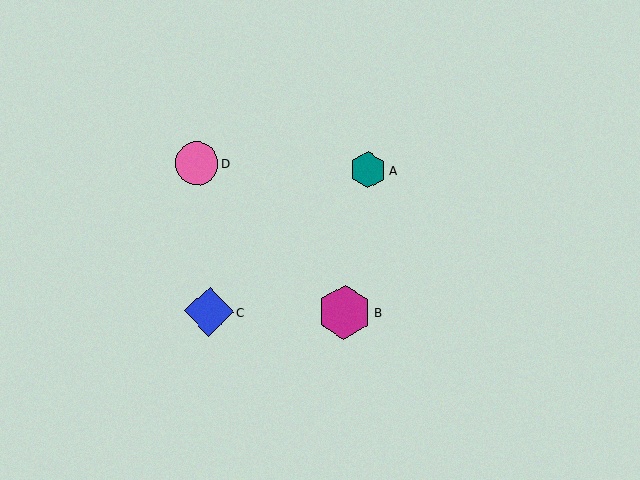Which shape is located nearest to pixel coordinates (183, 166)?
The pink circle (labeled D) at (197, 163) is nearest to that location.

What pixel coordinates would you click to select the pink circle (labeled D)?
Click at (197, 163) to select the pink circle D.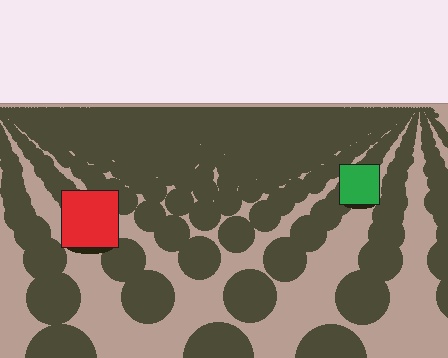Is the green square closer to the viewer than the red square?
No. The red square is closer — you can tell from the texture gradient: the ground texture is coarser near it.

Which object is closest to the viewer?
The red square is closest. The texture marks near it are larger and more spread out.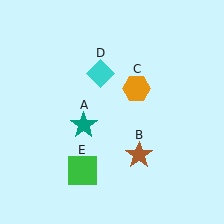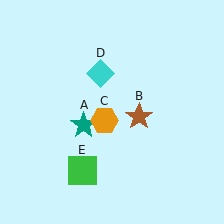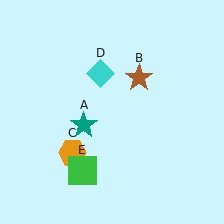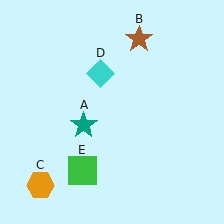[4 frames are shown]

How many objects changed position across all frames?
2 objects changed position: brown star (object B), orange hexagon (object C).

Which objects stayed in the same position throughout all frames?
Teal star (object A) and cyan diamond (object D) and green square (object E) remained stationary.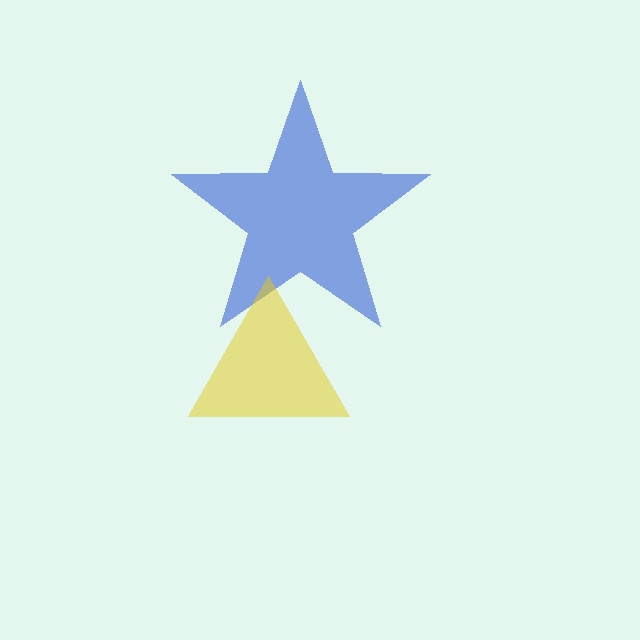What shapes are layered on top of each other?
The layered shapes are: a blue star, a yellow triangle.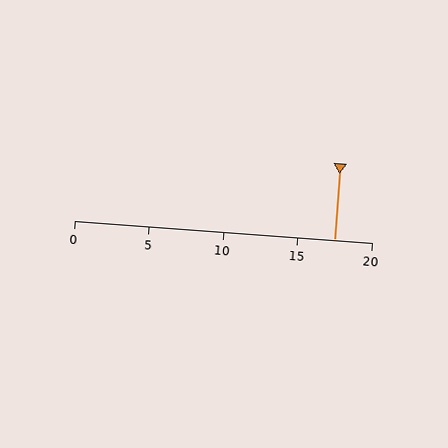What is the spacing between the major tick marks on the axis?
The major ticks are spaced 5 apart.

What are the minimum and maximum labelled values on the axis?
The axis runs from 0 to 20.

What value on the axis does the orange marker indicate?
The marker indicates approximately 17.5.